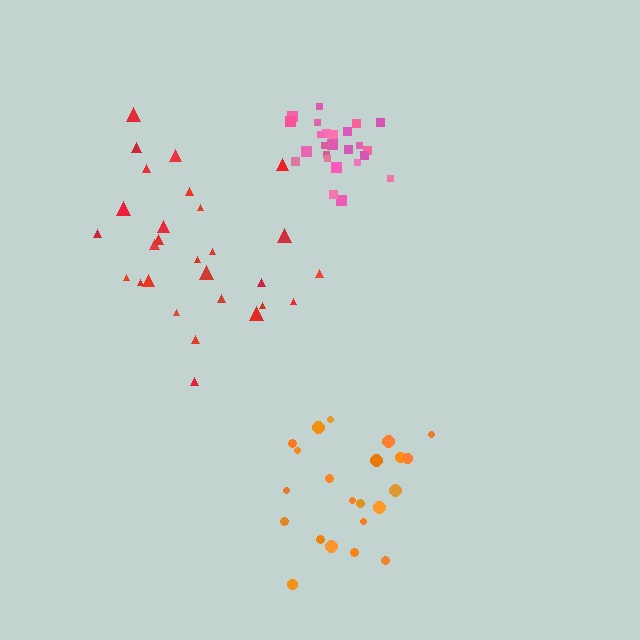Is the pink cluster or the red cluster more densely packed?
Pink.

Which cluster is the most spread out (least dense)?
Red.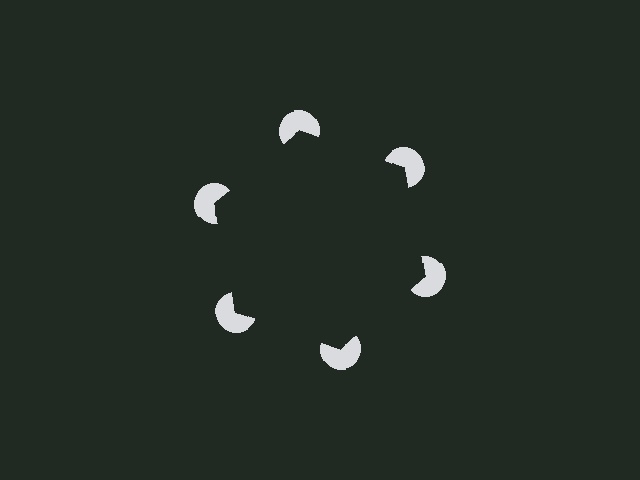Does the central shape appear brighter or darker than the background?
It typically appears slightly darker than the background, even though no actual brightness change is drawn.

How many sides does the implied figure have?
6 sides.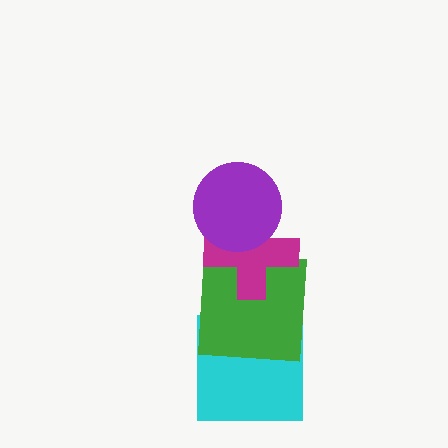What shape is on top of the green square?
The magenta cross is on top of the green square.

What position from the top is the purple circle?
The purple circle is 1st from the top.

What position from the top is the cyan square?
The cyan square is 4th from the top.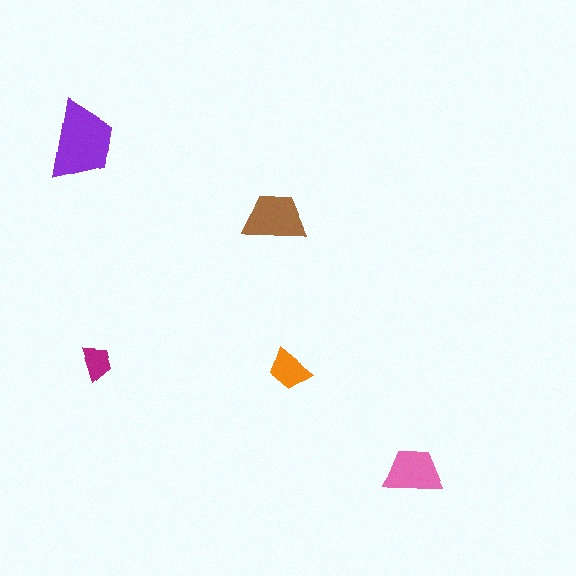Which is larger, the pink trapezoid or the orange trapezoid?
The pink one.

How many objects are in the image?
There are 5 objects in the image.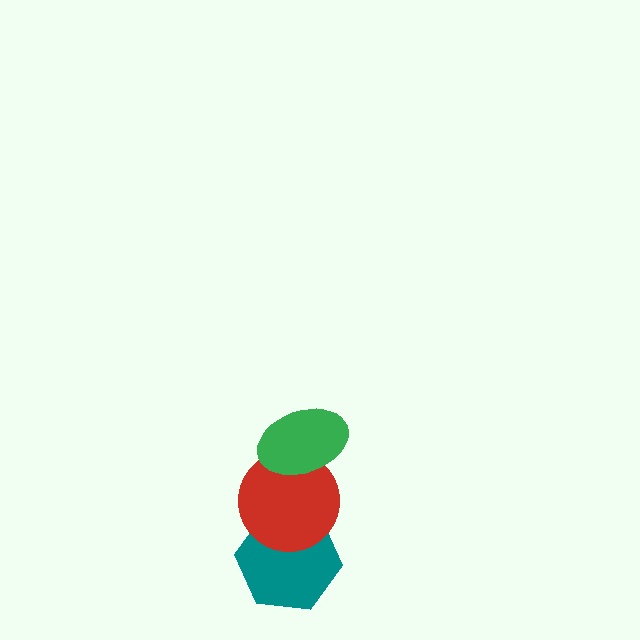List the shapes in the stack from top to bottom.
From top to bottom: the green ellipse, the red circle, the teal hexagon.